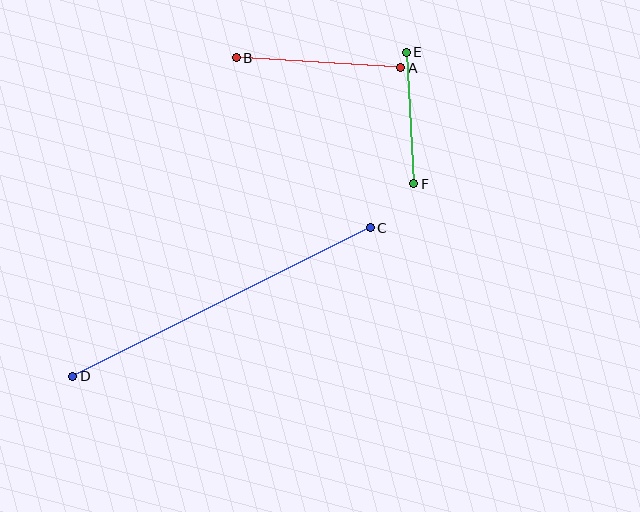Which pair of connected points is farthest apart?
Points C and D are farthest apart.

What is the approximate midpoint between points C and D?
The midpoint is at approximately (222, 302) pixels.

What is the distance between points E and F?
The distance is approximately 132 pixels.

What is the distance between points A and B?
The distance is approximately 165 pixels.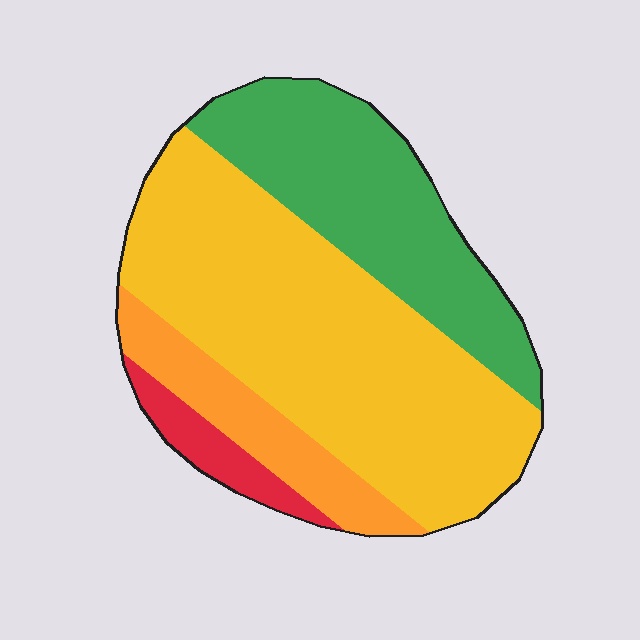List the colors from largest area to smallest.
From largest to smallest: yellow, green, orange, red.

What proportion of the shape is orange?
Orange takes up about one eighth (1/8) of the shape.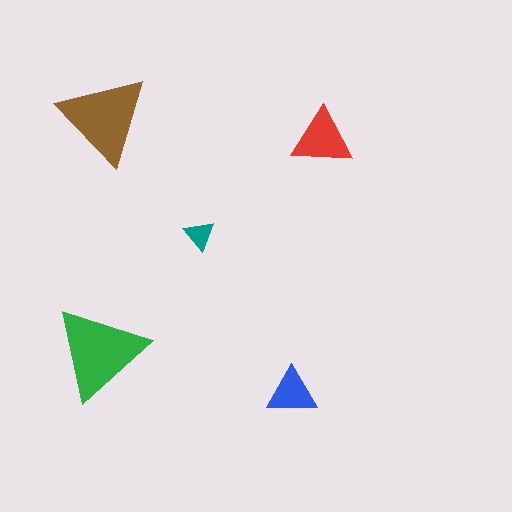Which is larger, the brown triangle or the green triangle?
The green one.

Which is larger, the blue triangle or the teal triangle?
The blue one.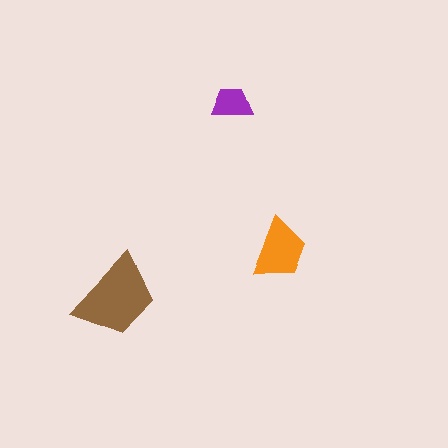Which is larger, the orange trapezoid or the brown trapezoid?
The brown one.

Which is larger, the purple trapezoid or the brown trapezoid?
The brown one.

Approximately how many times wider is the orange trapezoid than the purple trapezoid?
About 1.5 times wider.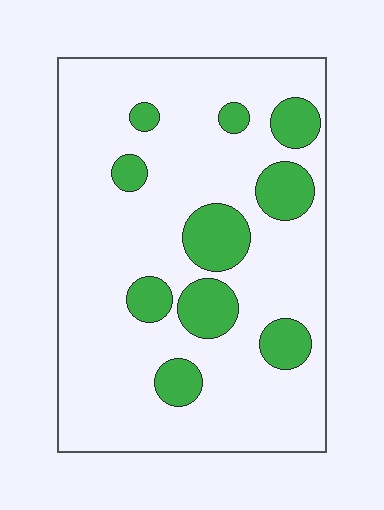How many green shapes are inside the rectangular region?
10.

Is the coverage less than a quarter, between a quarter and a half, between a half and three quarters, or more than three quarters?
Less than a quarter.